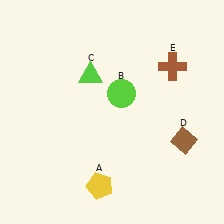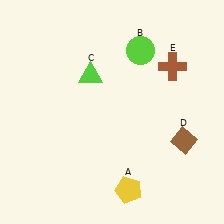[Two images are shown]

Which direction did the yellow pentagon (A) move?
The yellow pentagon (A) moved right.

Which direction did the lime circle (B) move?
The lime circle (B) moved up.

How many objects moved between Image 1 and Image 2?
2 objects moved between the two images.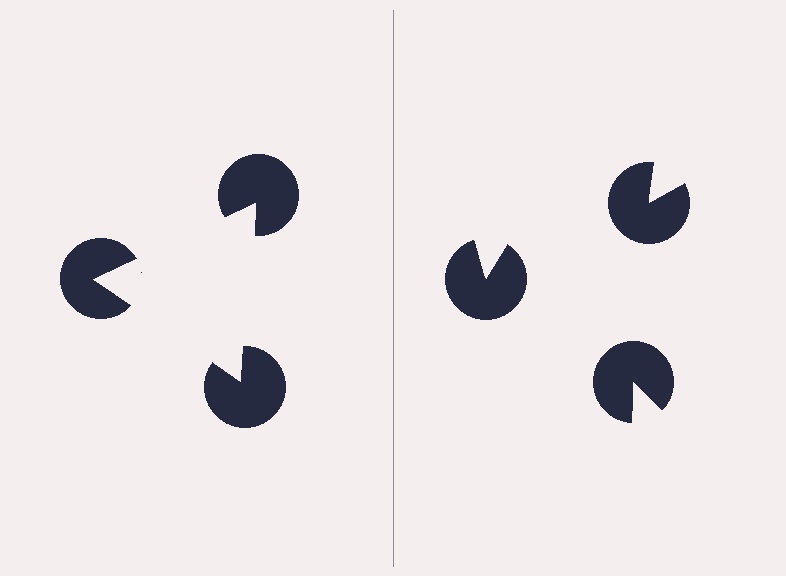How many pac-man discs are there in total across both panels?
6 — 3 on each side.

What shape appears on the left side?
An illusory triangle.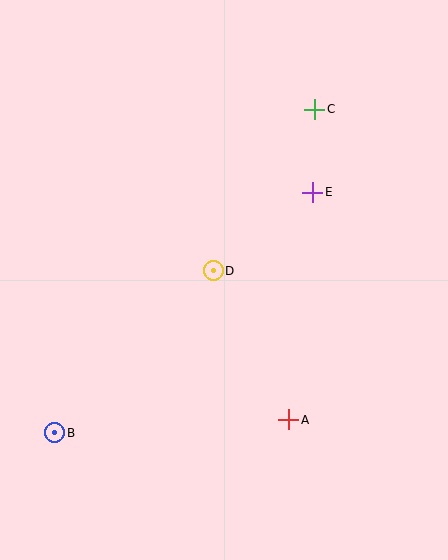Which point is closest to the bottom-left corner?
Point B is closest to the bottom-left corner.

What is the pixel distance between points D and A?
The distance between D and A is 167 pixels.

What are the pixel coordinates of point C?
Point C is at (315, 109).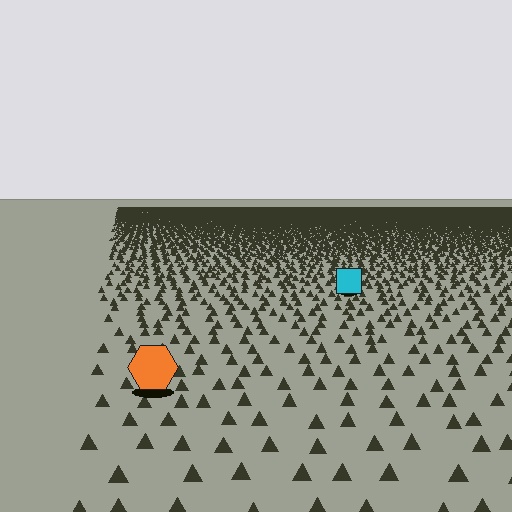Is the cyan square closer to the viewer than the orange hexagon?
No. The orange hexagon is closer — you can tell from the texture gradient: the ground texture is coarser near it.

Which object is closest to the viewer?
The orange hexagon is closest. The texture marks near it are larger and more spread out.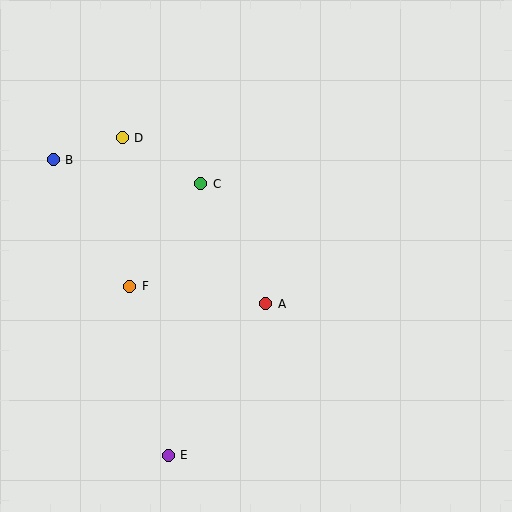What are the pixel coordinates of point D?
Point D is at (122, 138).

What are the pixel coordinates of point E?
Point E is at (168, 455).